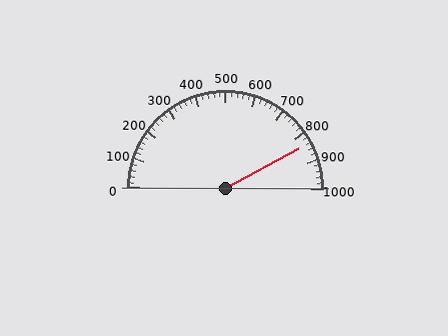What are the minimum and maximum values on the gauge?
The gauge ranges from 0 to 1000.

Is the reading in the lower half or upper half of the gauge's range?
The reading is in the upper half of the range (0 to 1000).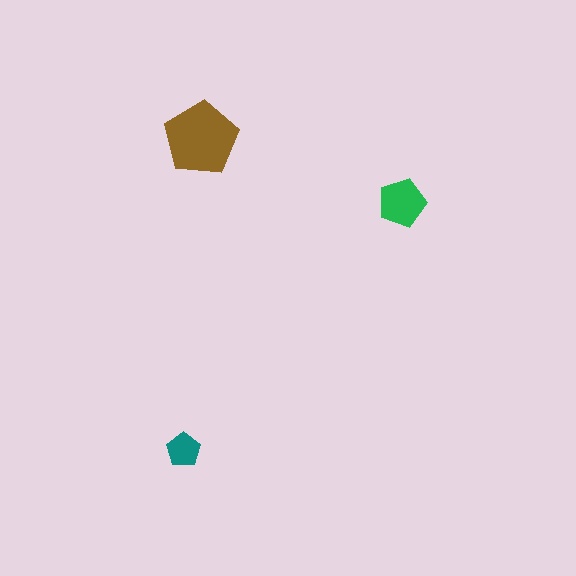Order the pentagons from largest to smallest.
the brown one, the green one, the teal one.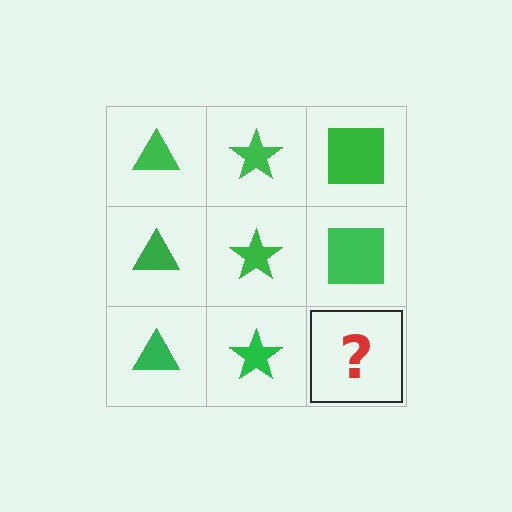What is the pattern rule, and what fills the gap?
The rule is that each column has a consistent shape. The gap should be filled with a green square.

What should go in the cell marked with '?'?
The missing cell should contain a green square.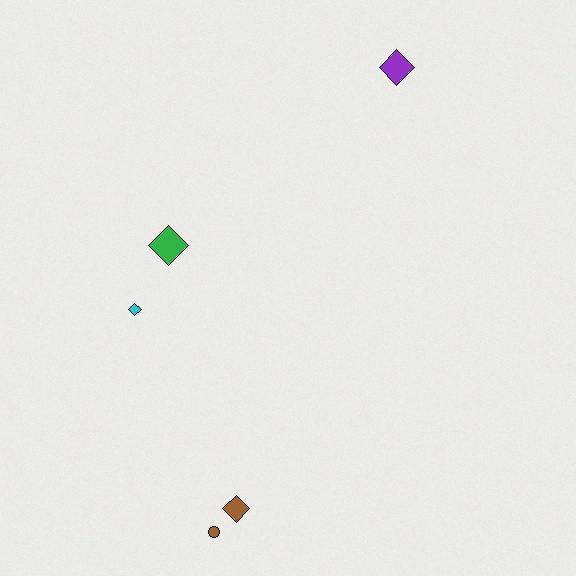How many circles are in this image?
There is 1 circle.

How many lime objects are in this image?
There are no lime objects.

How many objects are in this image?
There are 5 objects.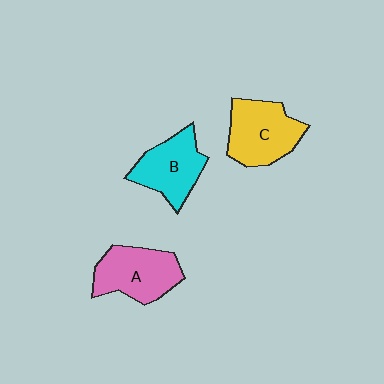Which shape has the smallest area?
Shape B (cyan).